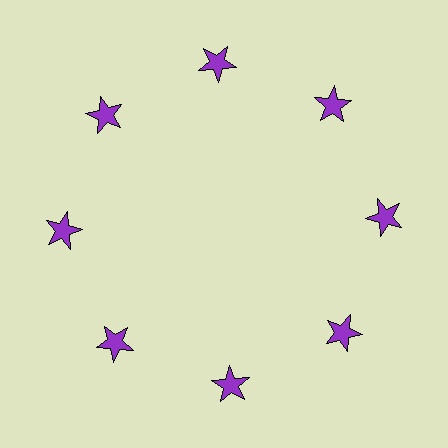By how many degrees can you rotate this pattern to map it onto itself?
The pattern maps onto itself every 45 degrees of rotation.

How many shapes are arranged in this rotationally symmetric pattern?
There are 8 shapes, arranged in 8 groups of 1.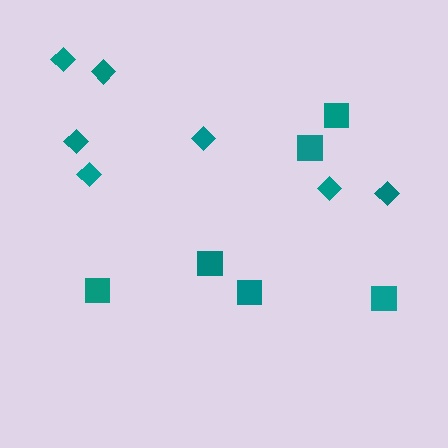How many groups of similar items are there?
There are 2 groups: one group of squares (6) and one group of diamonds (7).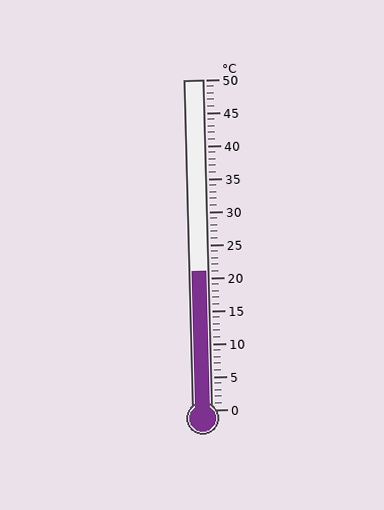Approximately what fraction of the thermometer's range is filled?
The thermometer is filled to approximately 40% of its range.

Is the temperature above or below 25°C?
The temperature is below 25°C.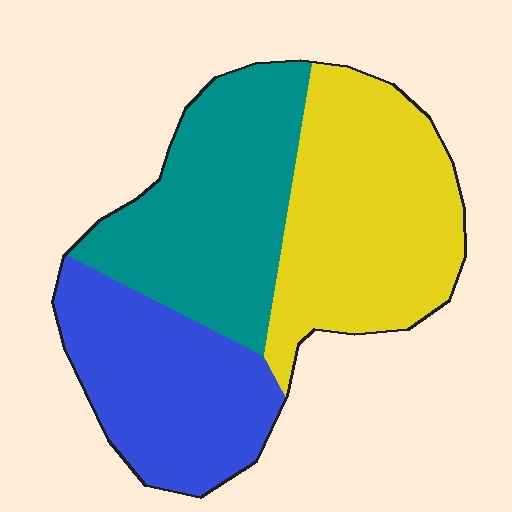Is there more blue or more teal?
Teal.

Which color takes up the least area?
Blue, at roughly 30%.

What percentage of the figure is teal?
Teal covers around 35% of the figure.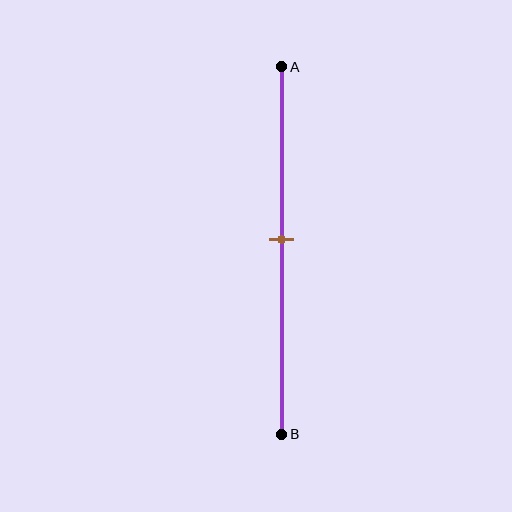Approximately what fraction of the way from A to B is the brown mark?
The brown mark is approximately 45% of the way from A to B.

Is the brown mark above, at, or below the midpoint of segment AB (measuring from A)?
The brown mark is above the midpoint of segment AB.